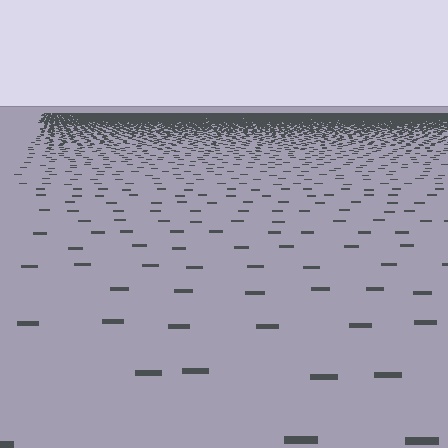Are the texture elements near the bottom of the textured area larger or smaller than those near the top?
Larger. Near the bottom, elements are closer to the viewer and appear at a bigger on-screen size.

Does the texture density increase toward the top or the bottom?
Density increases toward the top.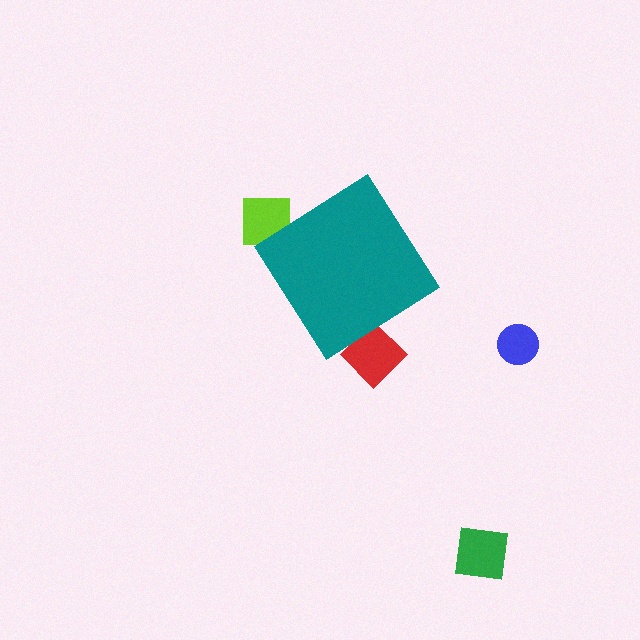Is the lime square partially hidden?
Yes, the lime square is partially hidden behind the teal diamond.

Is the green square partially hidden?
No, the green square is fully visible.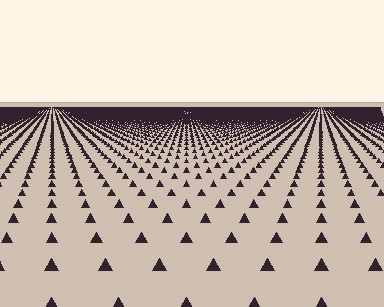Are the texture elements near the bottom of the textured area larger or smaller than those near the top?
Larger. Near the bottom, elements are closer to the viewer and appear at a bigger on-screen size.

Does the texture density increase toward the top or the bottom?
Density increases toward the top.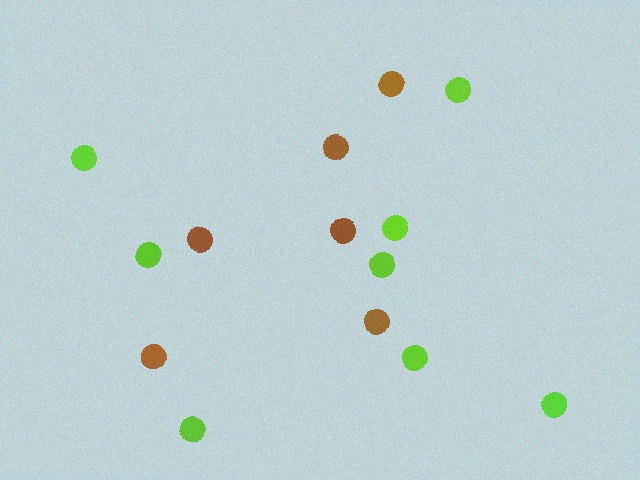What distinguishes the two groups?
There are 2 groups: one group of brown circles (6) and one group of lime circles (8).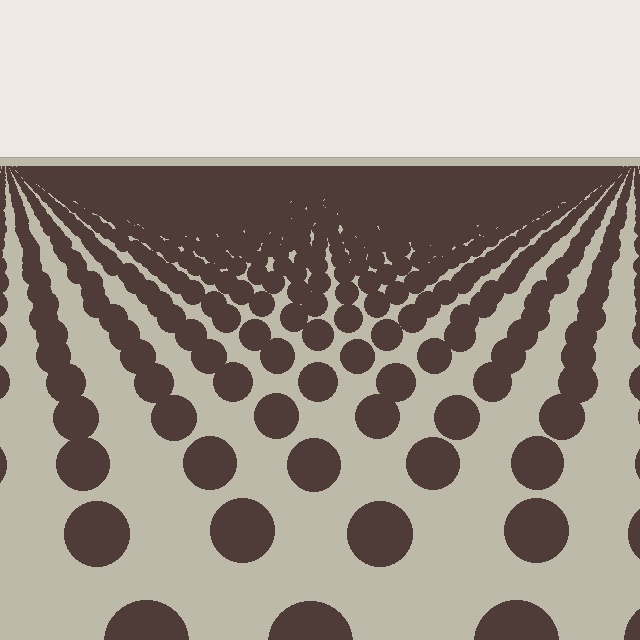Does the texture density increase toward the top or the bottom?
Density increases toward the top.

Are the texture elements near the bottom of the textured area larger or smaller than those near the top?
Larger. Near the bottom, elements are closer to the viewer and appear at a bigger on-screen size.